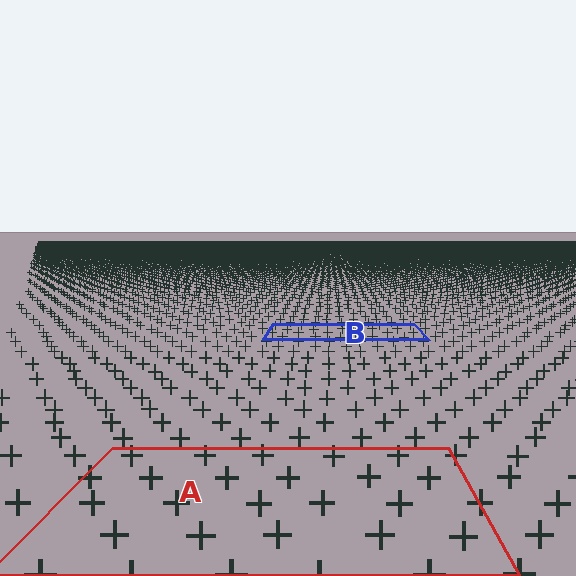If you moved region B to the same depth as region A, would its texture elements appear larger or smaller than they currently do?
They would appear larger. At a closer depth, the same texture elements are projected at a bigger on-screen size.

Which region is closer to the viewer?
Region A is closer. The texture elements there are larger and more spread out.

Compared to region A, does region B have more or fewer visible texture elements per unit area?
Region B has more texture elements per unit area — they are packed more densely because it is farther away.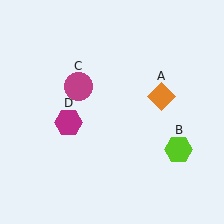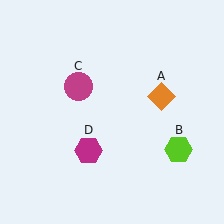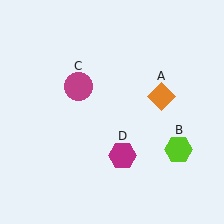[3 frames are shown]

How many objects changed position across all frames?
1 object changed position: magenta hexagon (object D).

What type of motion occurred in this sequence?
The magenta hexagon (object D) rotated counterclockwise around the center of the scene.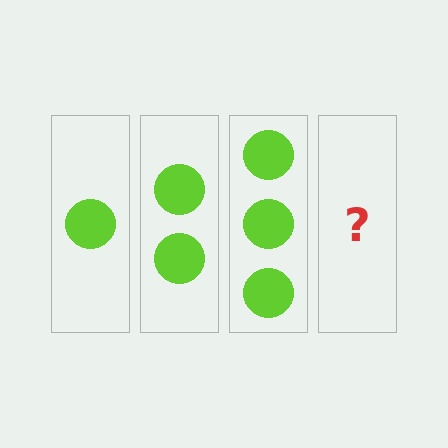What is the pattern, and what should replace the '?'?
The pattern is that each step adds one more circle. The '?' should be 4 circles.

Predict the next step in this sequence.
The next step is 4 circles.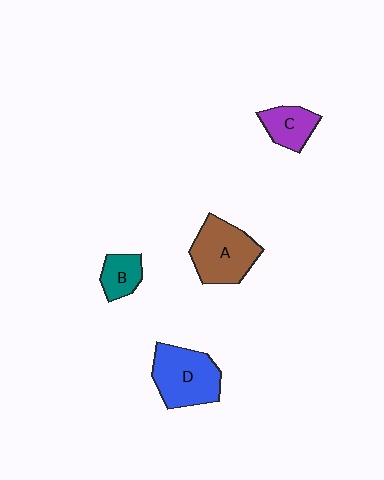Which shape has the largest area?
Shape D (blue).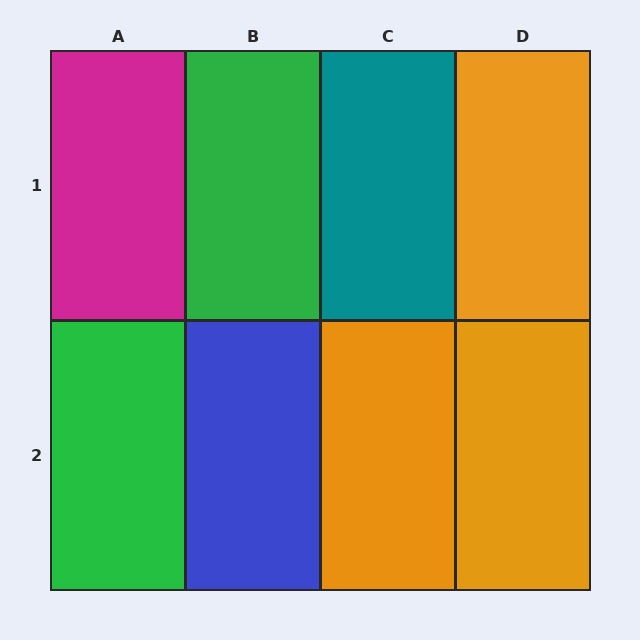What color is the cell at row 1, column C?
Teal.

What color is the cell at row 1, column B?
Green.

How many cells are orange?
3 cells are orange.